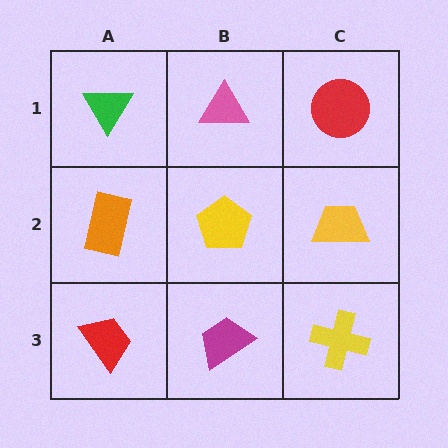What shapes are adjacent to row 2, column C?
A red circle (row 1, column C), a yellow cross (row 3, column C), a yellow pentagon (row 2, column B).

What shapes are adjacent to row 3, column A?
An orange rectangle (row 2, column A), a magenta trapezoid (row 3, column B).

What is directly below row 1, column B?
A yellow pentagon.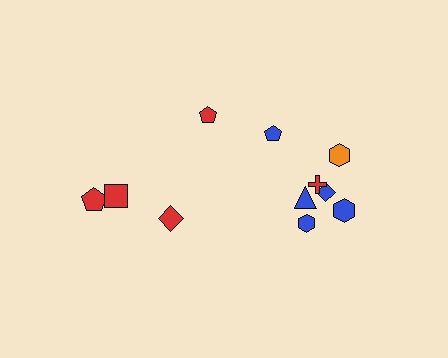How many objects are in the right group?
There are 7 objects.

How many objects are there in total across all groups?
There are 12 objects.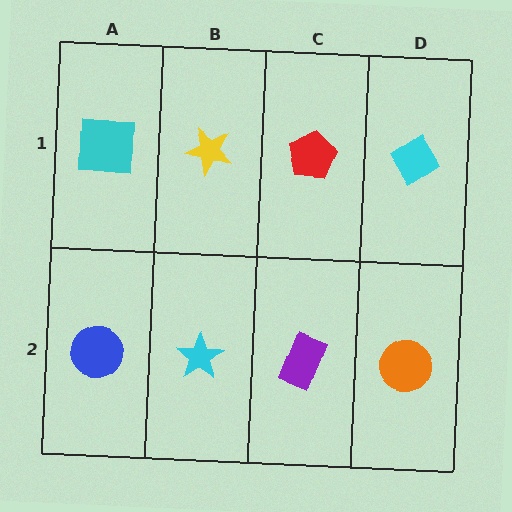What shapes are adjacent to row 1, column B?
A cyan star (row 2, column B), a cyan square (row 1, column A), a red pentagon (row 1, column C).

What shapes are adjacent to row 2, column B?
A yellow star (row 1, column B), a blue circle (row 2, column A), a purple rectangle (row 2, column C).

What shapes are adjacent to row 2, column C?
A red pentagon (row 1, column C), a cyan star (row 2, column B), an orange circle (row 2, column D).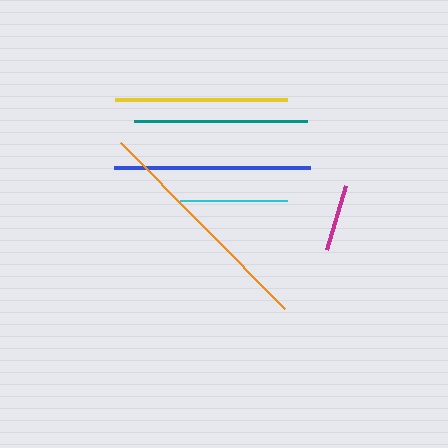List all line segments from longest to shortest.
From longest to shortest: orange, blue, teal, yellow, cyan, magenta.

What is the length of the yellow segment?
The yellow segment is approximately 173 pixels long.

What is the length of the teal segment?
The teal segment is approximately 173 pixels long.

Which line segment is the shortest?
The magenta line is the shortest at approximately 67 pixels.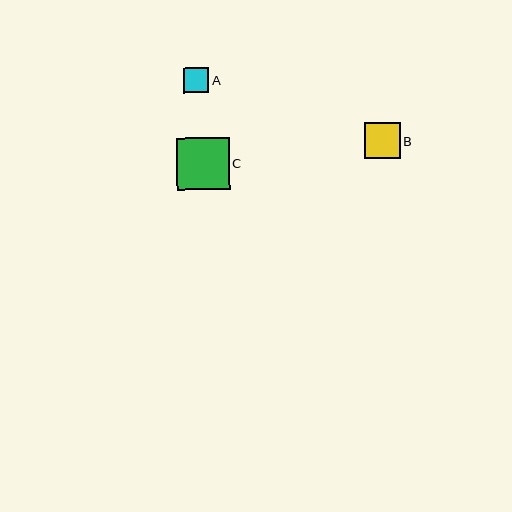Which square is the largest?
Square C is the largest with a size of approximately 53 pixels.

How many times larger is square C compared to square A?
Square C is approximately 2.1 times the size of square A.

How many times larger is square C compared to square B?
Square C is approximately 1.5 times the size of square B.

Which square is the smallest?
Square A is the smallest with a size of approximately 25 pixels.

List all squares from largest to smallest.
From largest to smallest: C, B, A.